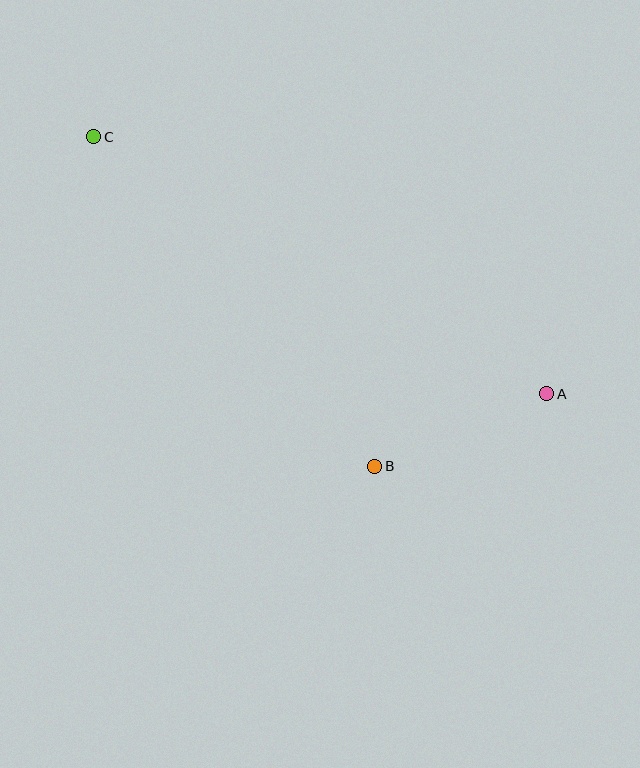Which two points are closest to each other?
Points A and B are closest to each other.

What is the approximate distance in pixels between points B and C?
The distance between B and C is approximately 433 pixels.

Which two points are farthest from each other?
Points A and C are farthest from each other.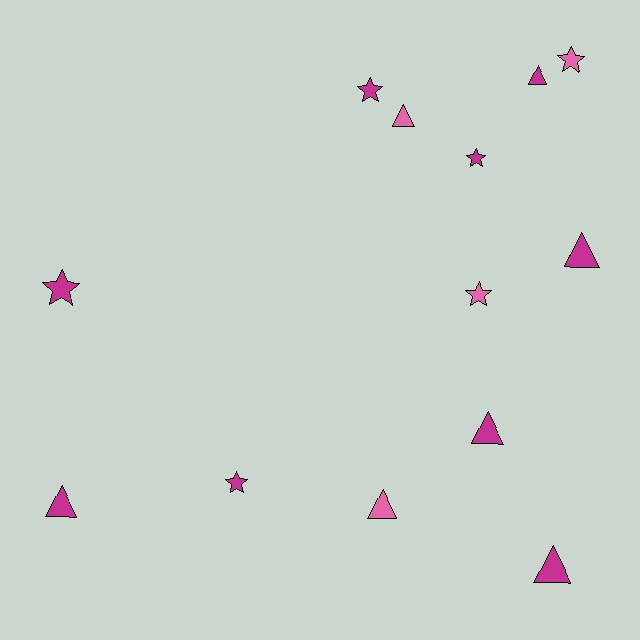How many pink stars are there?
There are 2 pink stars.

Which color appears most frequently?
Magenta, with 9 objects.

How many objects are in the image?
There are 13 objects.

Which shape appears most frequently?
Triangle, with 7 objects.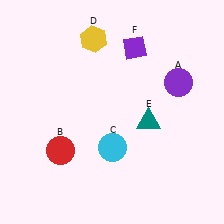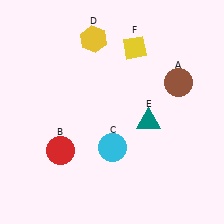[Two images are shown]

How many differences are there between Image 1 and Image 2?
There are 2 differences between the two images.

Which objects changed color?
A changed from purple to brown. F changed from purple to yellow.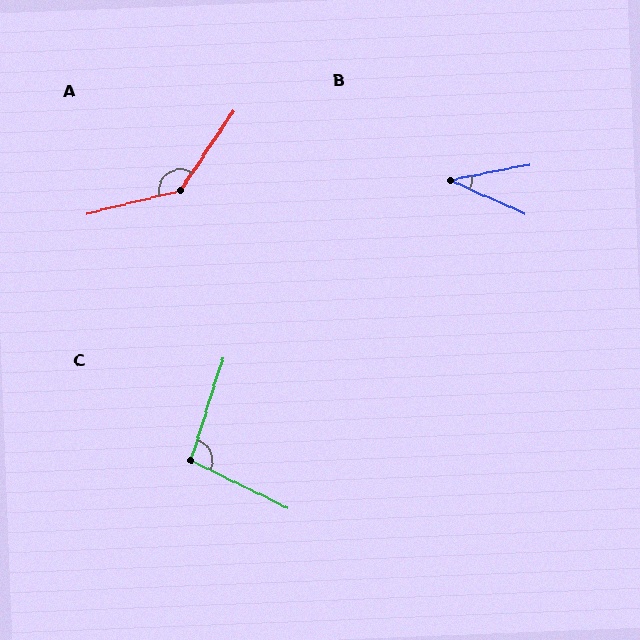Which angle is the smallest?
B, at approximately 35 degrees.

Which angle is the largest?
A, at approximately 138 degrees.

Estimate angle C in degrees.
Approximately 98 degrees.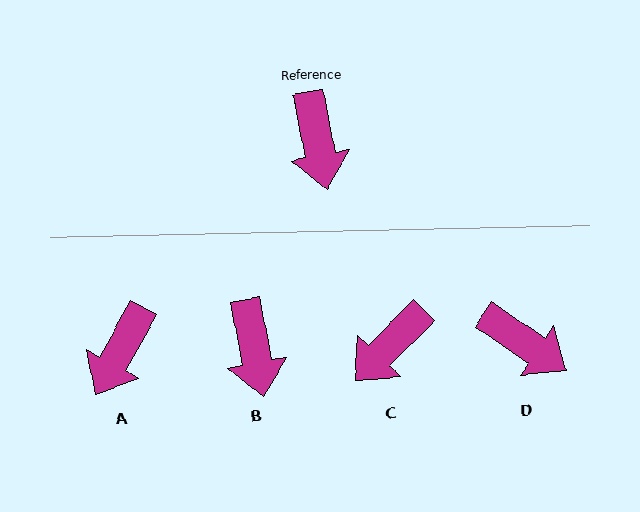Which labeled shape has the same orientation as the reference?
B.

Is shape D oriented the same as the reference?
No, it is off by about 45 degrees.